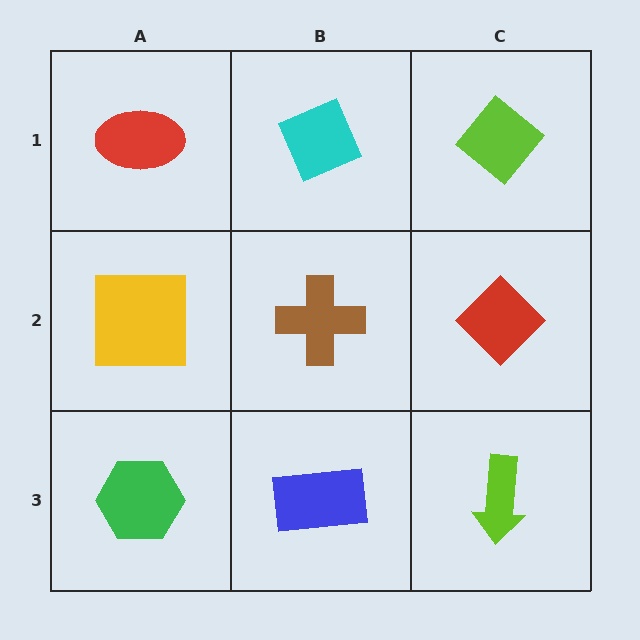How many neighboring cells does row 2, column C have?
3.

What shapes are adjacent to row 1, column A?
A yellow square (row 2, column A), a cyan diamond (row 1, column B).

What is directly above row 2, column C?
A lime diamond.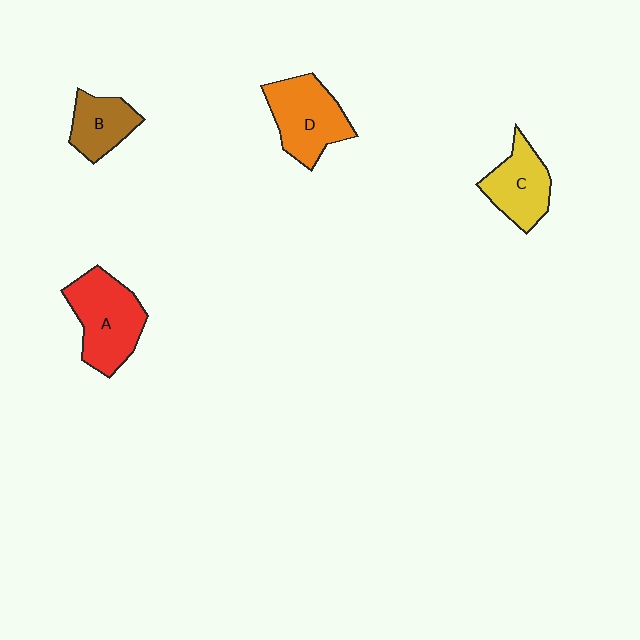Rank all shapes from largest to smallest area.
From largest to smallest: A (red), D (orange), C (yellow), B (brown).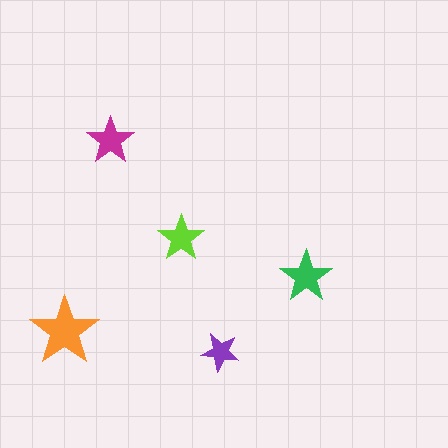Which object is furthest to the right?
The green star is rightmost.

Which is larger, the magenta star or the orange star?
The orange one.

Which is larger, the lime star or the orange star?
The orange one.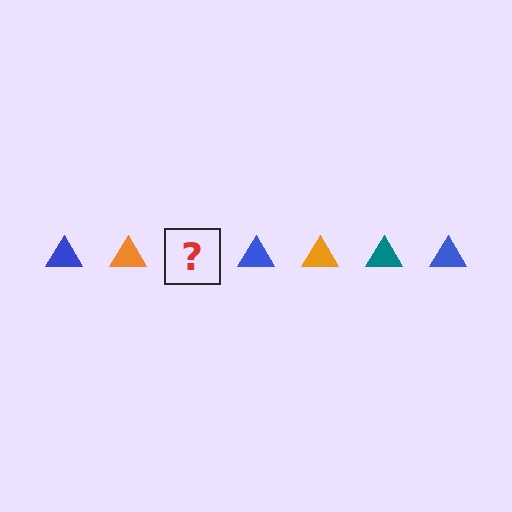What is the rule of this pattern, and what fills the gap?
The rule is that the pattern cycles through blue, orange, teal triangles. The gap should be filled with a teal triangle.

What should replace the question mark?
The question mark should be replaced with a teal triangle.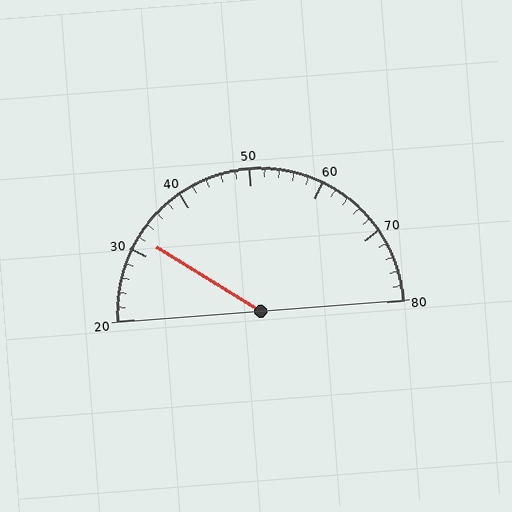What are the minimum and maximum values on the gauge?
The gauge ranges from 20 to 80.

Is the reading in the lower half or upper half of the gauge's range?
The reading is in the lower half of the range (20 to 80).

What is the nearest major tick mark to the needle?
The nearest major tick mark is 30.